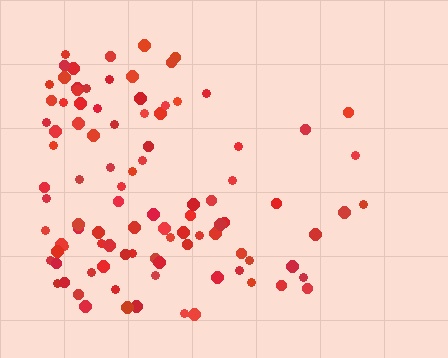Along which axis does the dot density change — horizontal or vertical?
Horizontal.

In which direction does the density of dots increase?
From right to left, with the left side densest.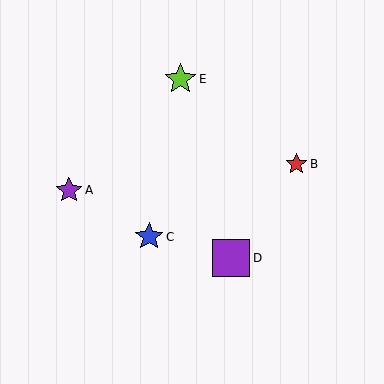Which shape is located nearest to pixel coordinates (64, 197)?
The purple star (labeled A) at (69, 190) is nearest to that location.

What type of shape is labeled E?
Shape E is a lime star.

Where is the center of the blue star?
The center of the blue star is at (149, 237).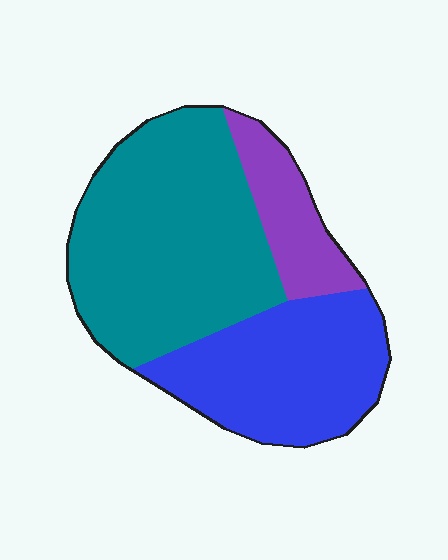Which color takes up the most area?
Teal, at roughly 50%.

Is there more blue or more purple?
Blue.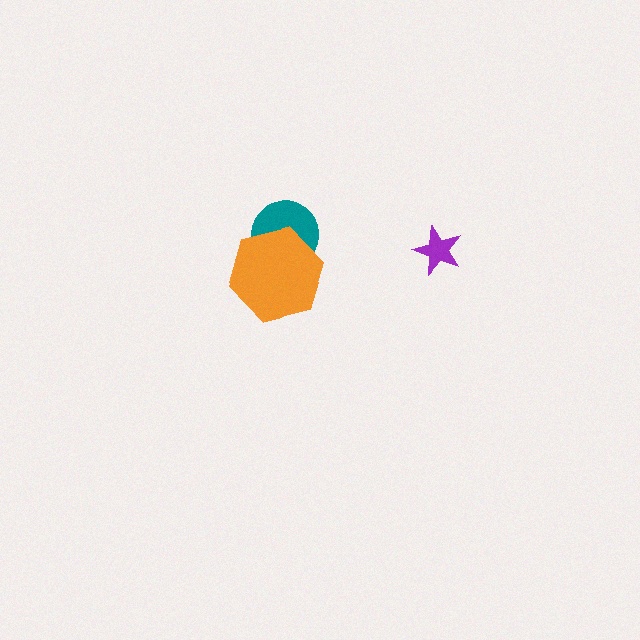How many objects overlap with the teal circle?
1 object overlaps with the teal circle.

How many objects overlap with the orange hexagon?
1 object overlaps with the orange hexagon.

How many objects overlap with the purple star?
0 objects overlap with the purple star.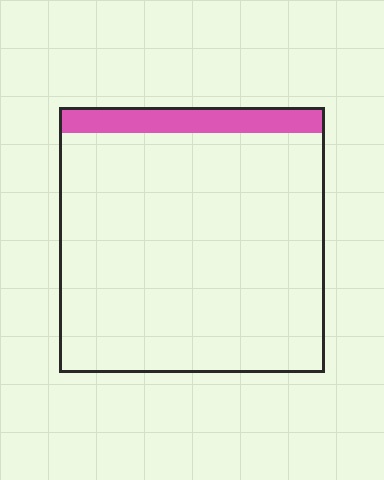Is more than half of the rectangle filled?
No.